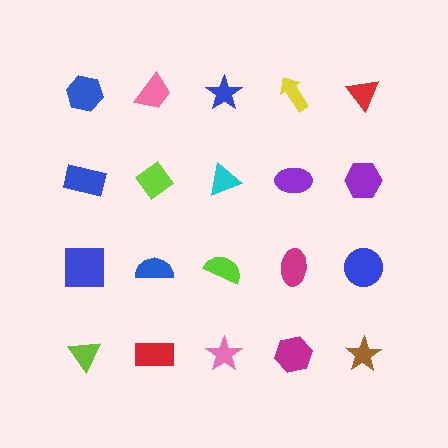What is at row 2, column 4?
A purple ellipse.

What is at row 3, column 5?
A blue circle.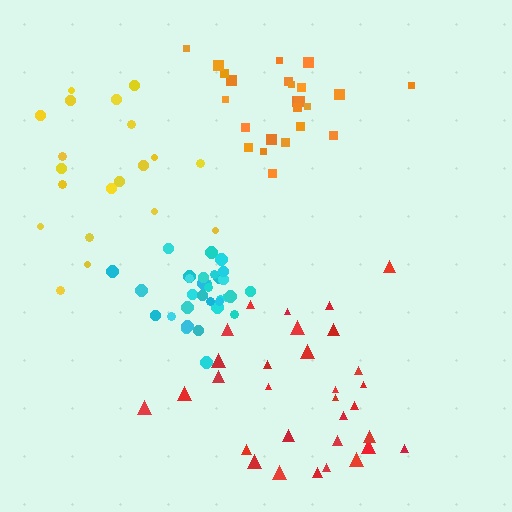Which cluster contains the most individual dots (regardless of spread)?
Cyan (32).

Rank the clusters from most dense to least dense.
cyan, orange, red, yellow.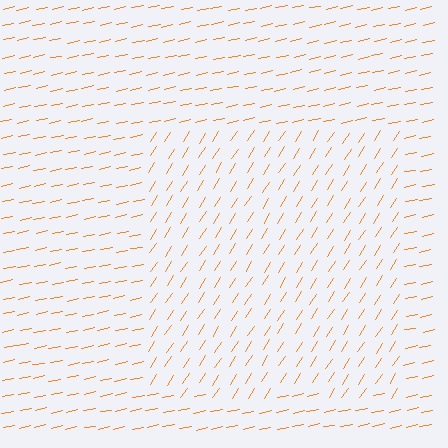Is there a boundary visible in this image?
Yes, there is a texture boundary formed by a change in line orientation.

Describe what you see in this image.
The image is filled with small orange line segments. A rectangle region in the image has lines oriented differently from the surrounding lines, creating a visible texture boundary.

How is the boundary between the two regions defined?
The boundary is defined purely by a change in line orientation (approximately 45 degrees difference). All lines are the same color and thickness.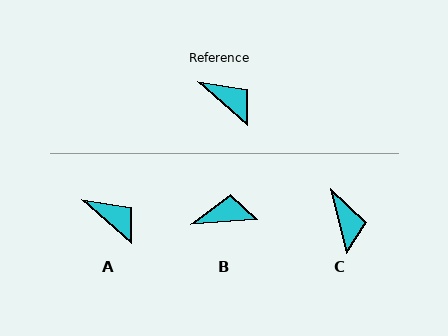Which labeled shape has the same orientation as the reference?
A.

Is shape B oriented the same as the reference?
No, it is off by about 47 degrees.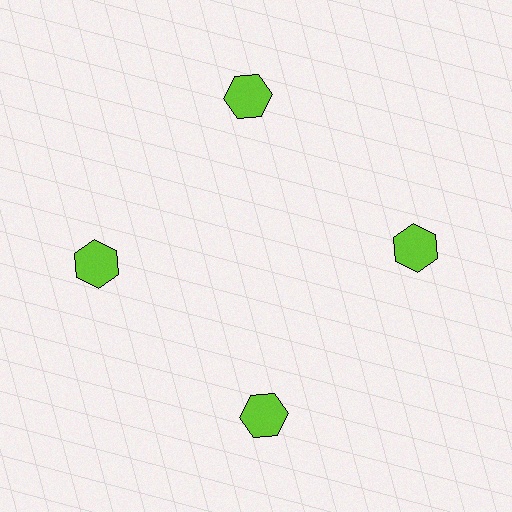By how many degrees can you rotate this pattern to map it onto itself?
The pattern maps onto itself every 90 degrees of rotation.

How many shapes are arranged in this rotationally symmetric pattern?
There are 4 shapes, arranged in 4 groups of 1.